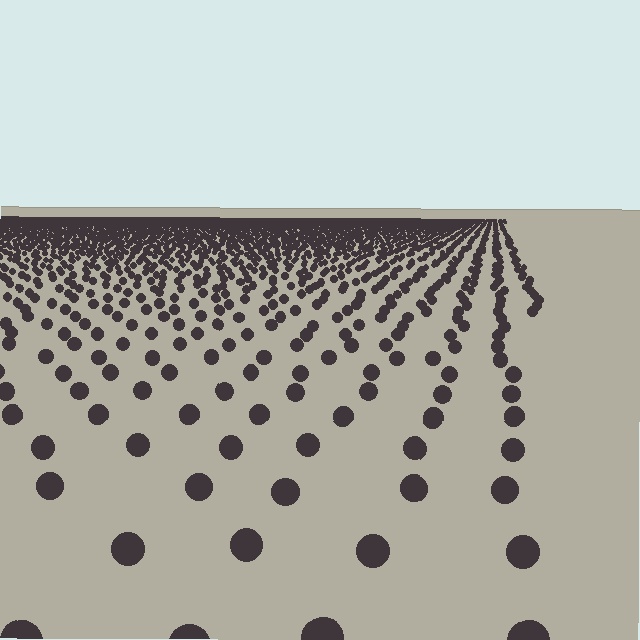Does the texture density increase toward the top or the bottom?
Density increases toward the top.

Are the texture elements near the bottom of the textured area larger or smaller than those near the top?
Larger. Near the bottom, elements are closer to the viewer and appear at a bigger on-screen size.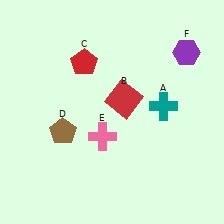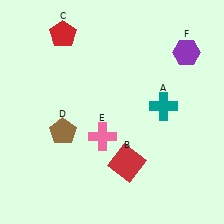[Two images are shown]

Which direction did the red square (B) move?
The red square (B) moved down.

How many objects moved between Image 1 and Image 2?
2 objects moved between the two images.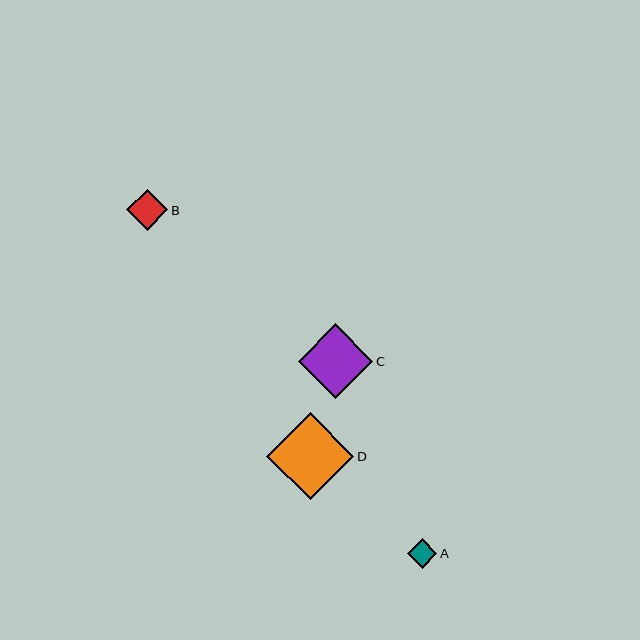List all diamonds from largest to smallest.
From largest to smallest: D, C, B, A.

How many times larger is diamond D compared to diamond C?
Diamond D is approximately 1.2 times the size of diamond C.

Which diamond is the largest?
Diamond D is the largest with a size of approximately 87 pixels.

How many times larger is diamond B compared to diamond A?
Diamond B is approximately 1.4 times the size of diamond A.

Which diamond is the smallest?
Diamond A is the smallest with a size of approximately 29 pixels.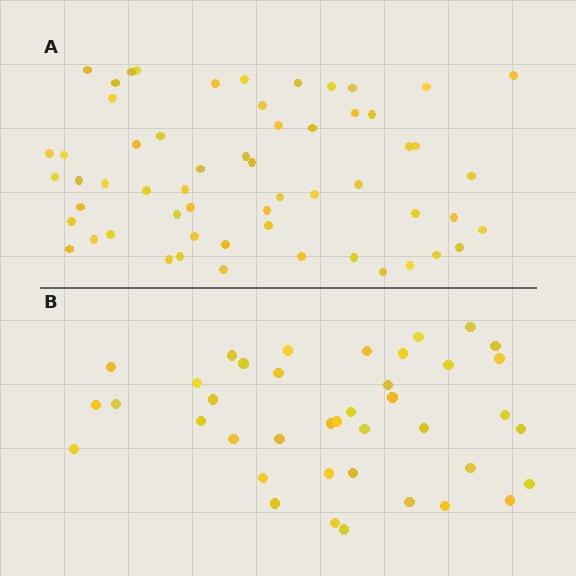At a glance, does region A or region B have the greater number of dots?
Region A (the top region) has more dots.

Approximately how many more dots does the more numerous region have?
Region A has approximately 20 more dots than region B.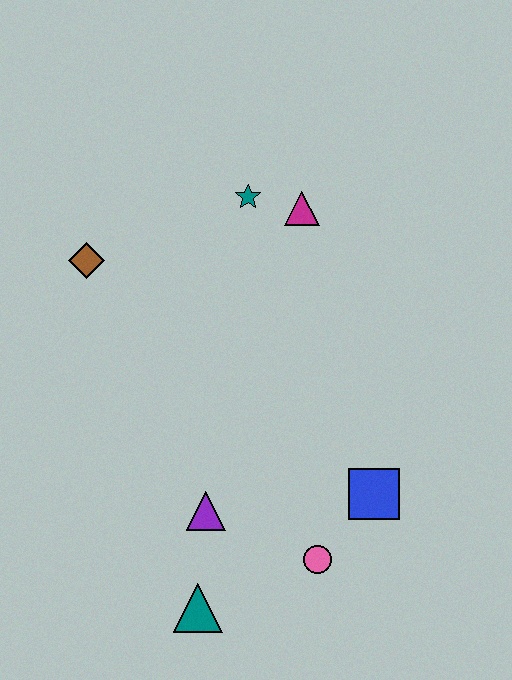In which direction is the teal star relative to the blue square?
The teal star is above the blue square.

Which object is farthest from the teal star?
The teal triangle is farthest from the teal star.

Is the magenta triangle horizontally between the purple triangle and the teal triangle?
No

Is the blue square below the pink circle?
No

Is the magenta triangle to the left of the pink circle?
Yes